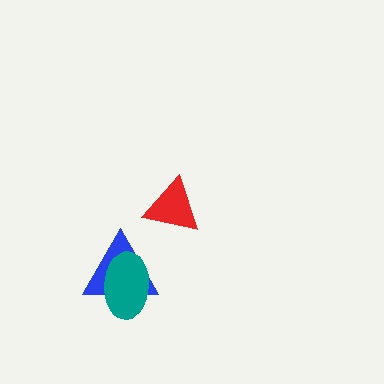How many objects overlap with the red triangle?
0 objects overlap with the red triangle.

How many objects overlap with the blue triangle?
1 object overlaps with the blue triangle.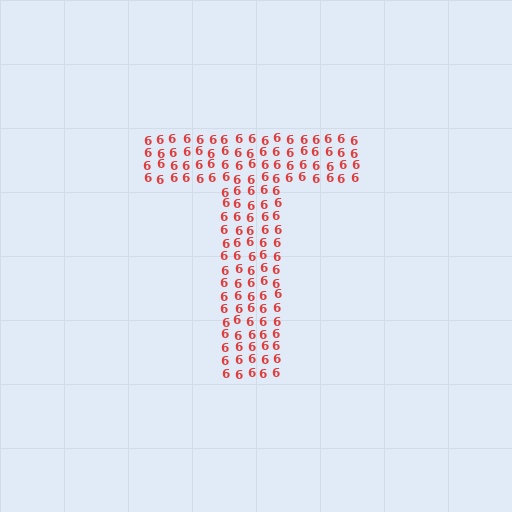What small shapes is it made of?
It is made of small digit 6's.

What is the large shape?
The large shape is the letter T.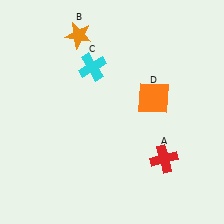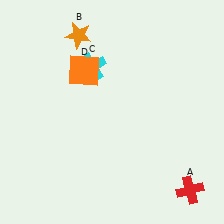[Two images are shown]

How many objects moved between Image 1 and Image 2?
2 objects moved between the two images.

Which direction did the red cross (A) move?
The red cross (A) moved down.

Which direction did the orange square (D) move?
The orange square (D) moved left.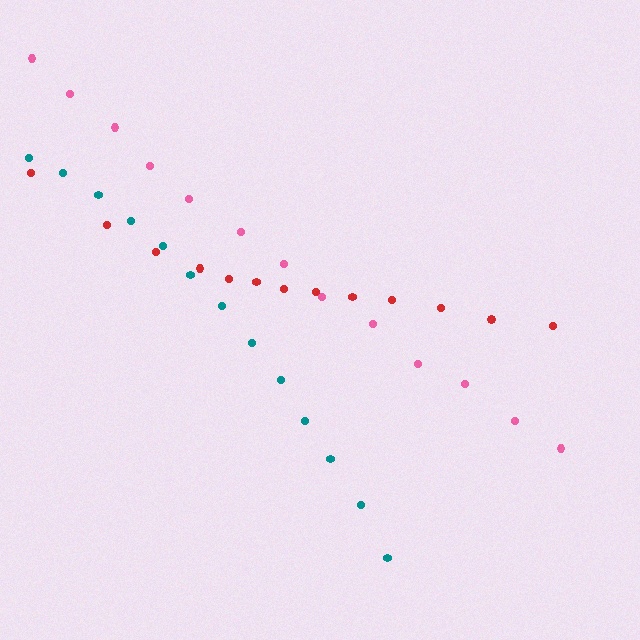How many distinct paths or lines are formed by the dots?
There are 3 distinct paths.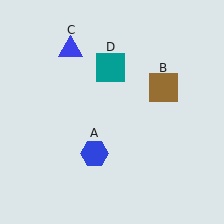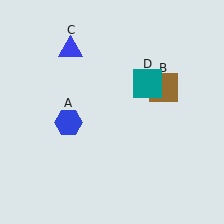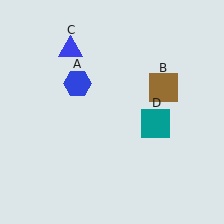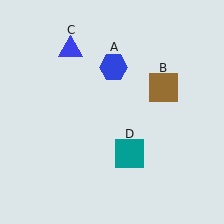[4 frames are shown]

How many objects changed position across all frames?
2 objects changed position: blue hexagon (object A), teal square (object D).